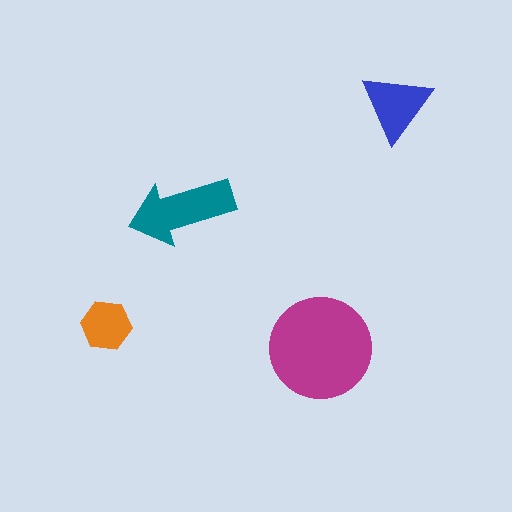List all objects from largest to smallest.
The magenta circle, the teal arrow, the blue triangle, the orange hexagon.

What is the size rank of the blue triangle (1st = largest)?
3rd.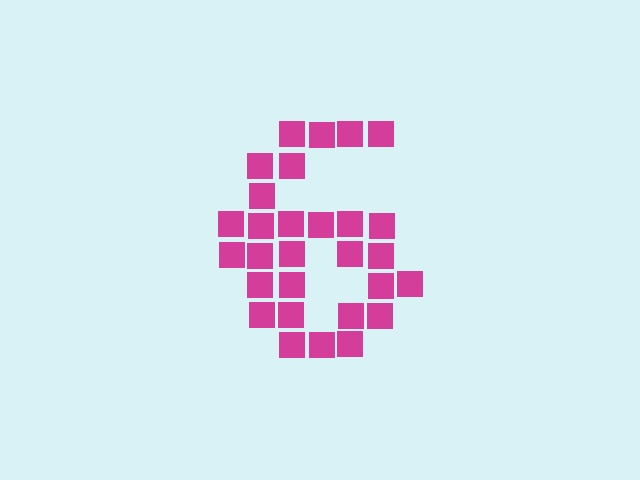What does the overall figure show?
The overall figure shows the digit 6.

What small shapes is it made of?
It is made of small squares.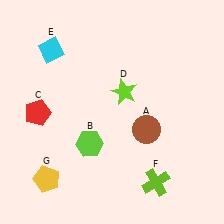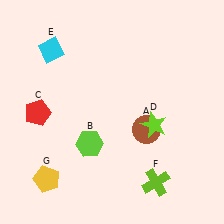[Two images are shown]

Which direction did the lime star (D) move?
The lime star (D) moved down.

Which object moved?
The lime star (D) moved down.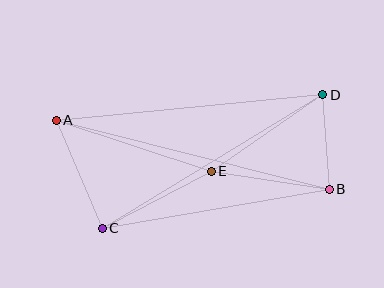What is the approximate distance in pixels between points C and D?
The distance between C and D is approximately 258 pixels.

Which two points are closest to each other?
Points B and D are closest to each other.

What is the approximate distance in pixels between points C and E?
The distance between C and E is approximately 123 pixels.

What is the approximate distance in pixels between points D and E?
The distance between D and E is approximately 135 pixels.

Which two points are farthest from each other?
Points A and B are farthest from each other.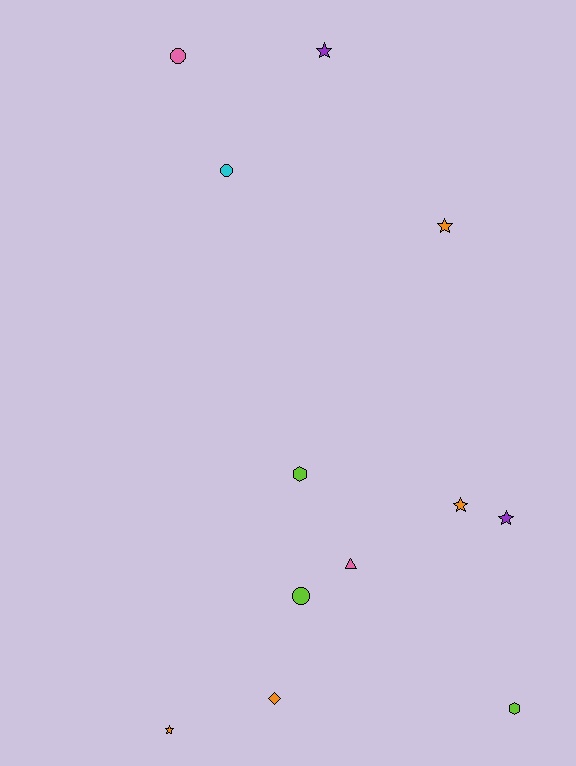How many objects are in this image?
There are 12 objects.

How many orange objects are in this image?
There are 4 orange objects.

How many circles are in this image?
There are 3 circles.